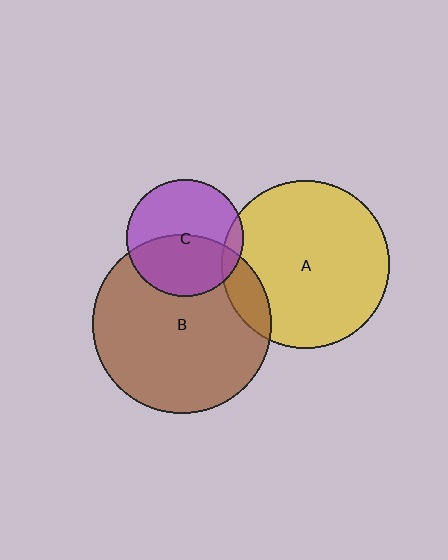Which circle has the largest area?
Circle B (brown).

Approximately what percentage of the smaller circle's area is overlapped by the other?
Approximately 45%.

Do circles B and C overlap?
Yes.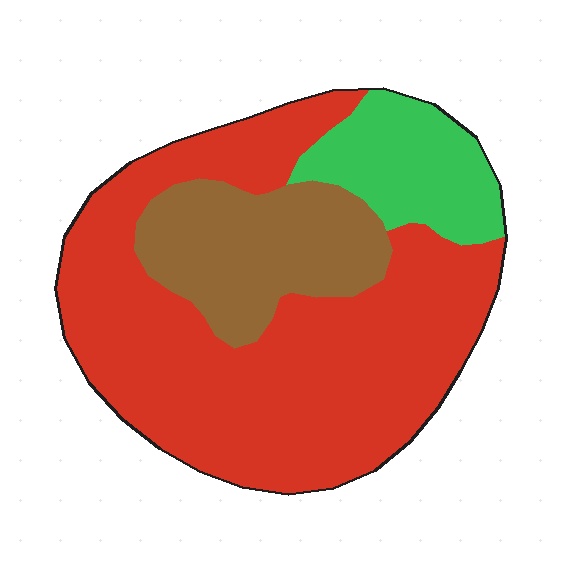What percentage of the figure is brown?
Brown covers about 20% of the figure.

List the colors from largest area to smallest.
From largest to smallest: red, brown, green.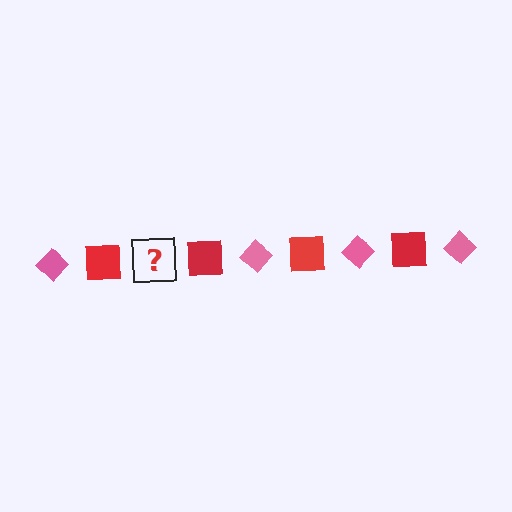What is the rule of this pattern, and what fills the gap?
The rule is that the pattern alternates between pink diamond and red square. The gap should be filled with a pink diamond.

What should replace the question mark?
The question mark should be replaced with a pink diamond.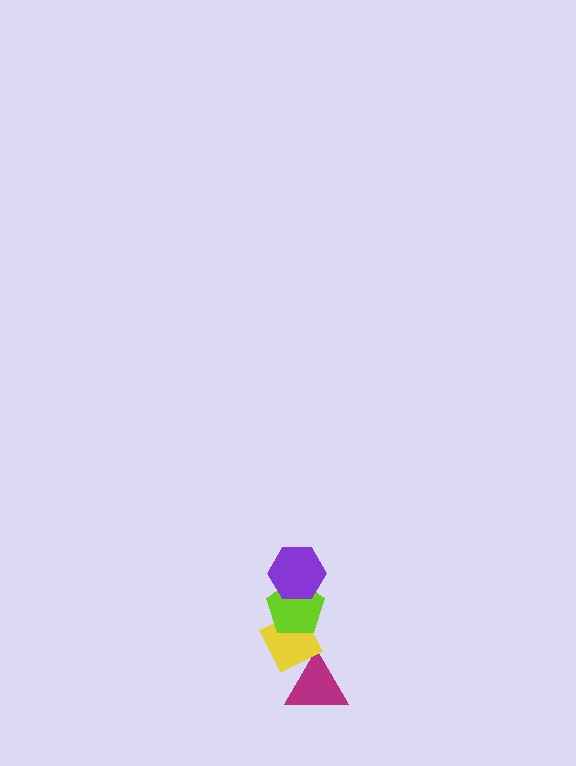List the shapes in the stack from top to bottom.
From top to bottom: the purple hexagon, the lime pentagon, the yellow diamond, the magenta triangle.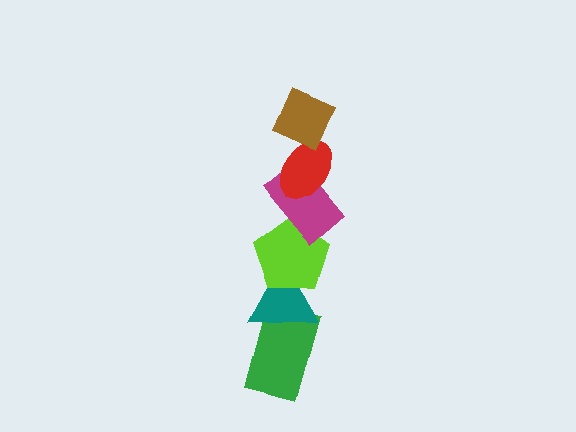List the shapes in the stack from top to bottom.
From top to bottom: the brown diamond, the red ellipse, the magenta rectangle, the lime pentagon, the teal triangle, the green rectangle.